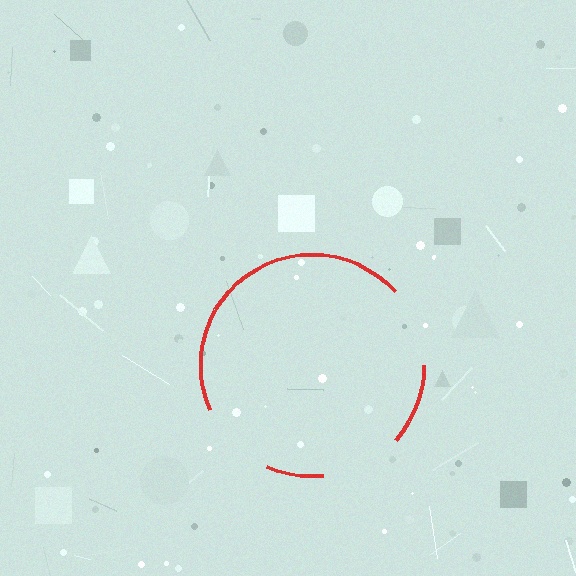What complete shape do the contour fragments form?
The contour fragments form a circle.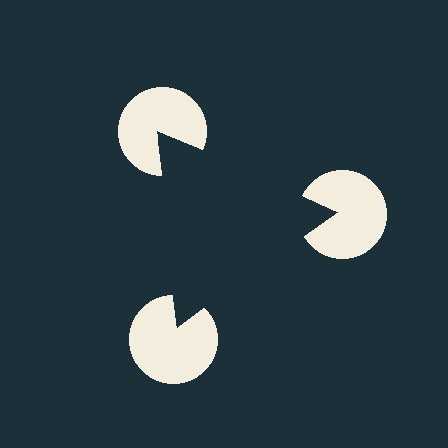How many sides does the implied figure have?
3 sides.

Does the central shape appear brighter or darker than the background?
It typically appears slightly darker than the background, even though no actual brightness change is drawn.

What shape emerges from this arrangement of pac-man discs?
An illusory triangle — its edges are inferred from the aligned wedge cuts in the pac-man discs, not physically drawn.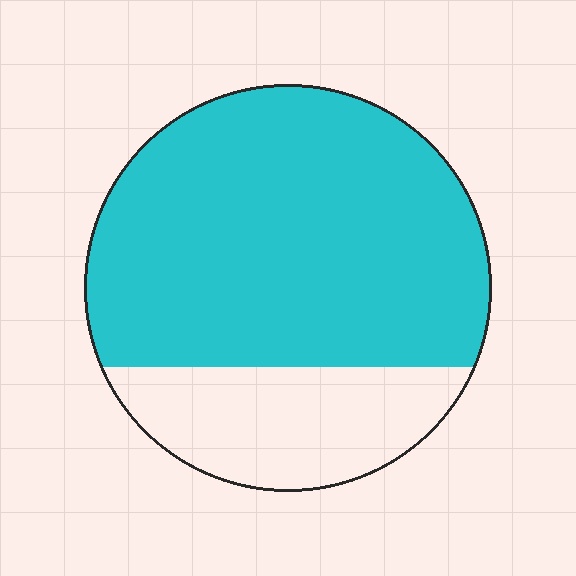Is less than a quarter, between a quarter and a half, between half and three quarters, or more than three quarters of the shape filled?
Between half and three quarters.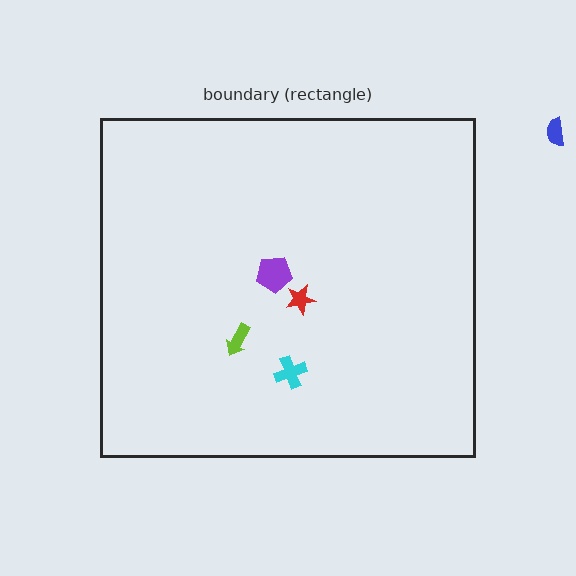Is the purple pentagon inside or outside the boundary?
Inside.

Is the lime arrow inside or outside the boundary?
Inside.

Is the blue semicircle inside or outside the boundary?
Outside.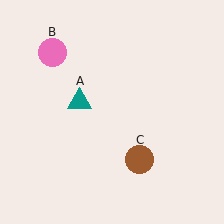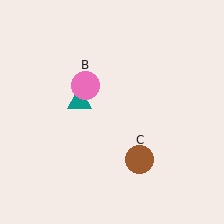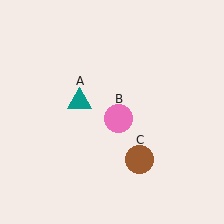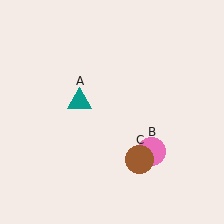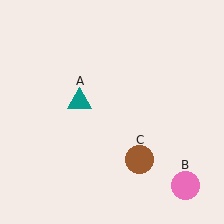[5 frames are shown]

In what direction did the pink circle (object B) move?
The pink circle (object B) moved down and to the right.